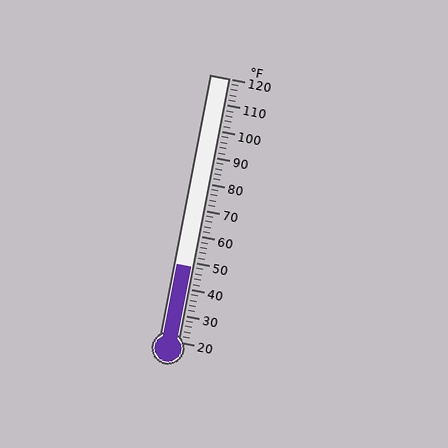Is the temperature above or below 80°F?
The temperature is below 80°F.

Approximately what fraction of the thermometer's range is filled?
The thermometer is filled to approximately 30% of its range.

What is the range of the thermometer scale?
The thermometer scale ranges from 20°F to 120°F.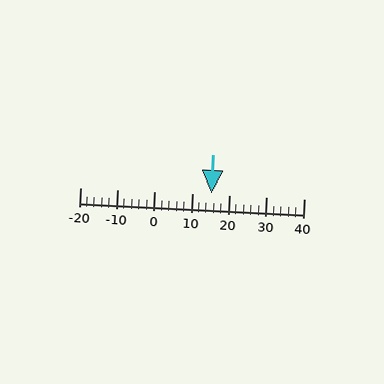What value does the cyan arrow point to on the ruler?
The cyan arrow points to approximately 15.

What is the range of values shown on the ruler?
The ruler shows values from -20 to 40.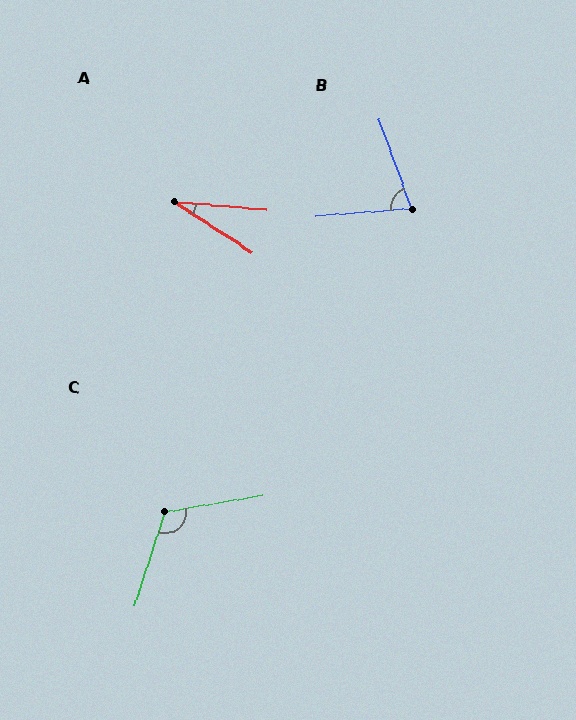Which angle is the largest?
C, at approximately 117 degrees.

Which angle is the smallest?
A, at approximately 28 degrees.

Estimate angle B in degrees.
Approximately 75 degrees.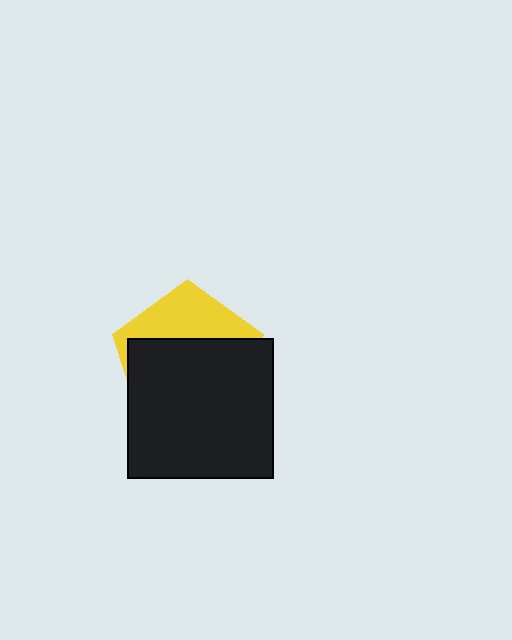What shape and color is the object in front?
The object in front is a black rectangle.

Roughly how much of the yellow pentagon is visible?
A small part of it is visible (roughly 33%).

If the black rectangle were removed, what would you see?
You would see the complete yellow pentagon.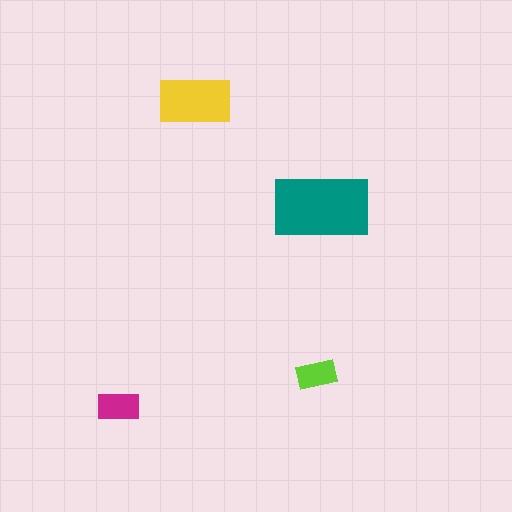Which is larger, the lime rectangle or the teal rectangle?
The teal one.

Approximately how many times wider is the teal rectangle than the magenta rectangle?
About 2 times wider.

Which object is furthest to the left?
The magenta rectangle is leftmost.